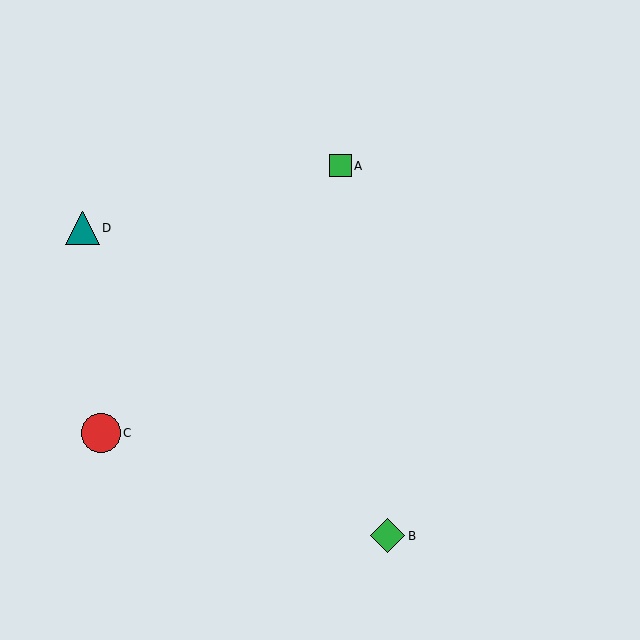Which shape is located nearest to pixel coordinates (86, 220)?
The teal triangle (labeled D) at (82, 228) is nearest to that location.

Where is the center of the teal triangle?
The center of the teal triangle is at (82, 228).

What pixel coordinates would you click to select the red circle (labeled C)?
Click at (101, 433) to select the red circle C.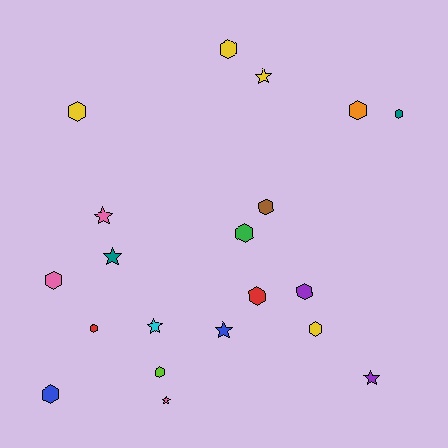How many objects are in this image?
There are 20 objects.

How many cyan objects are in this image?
There is 1 cyan object.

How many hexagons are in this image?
There are 13 hexagons.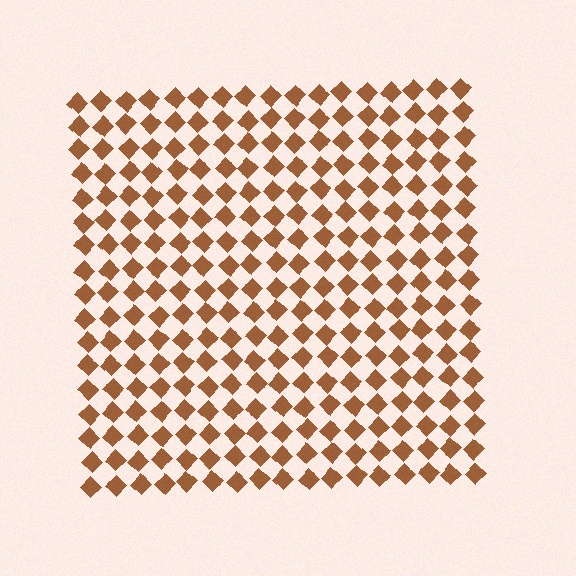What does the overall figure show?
The overall figure shows a square.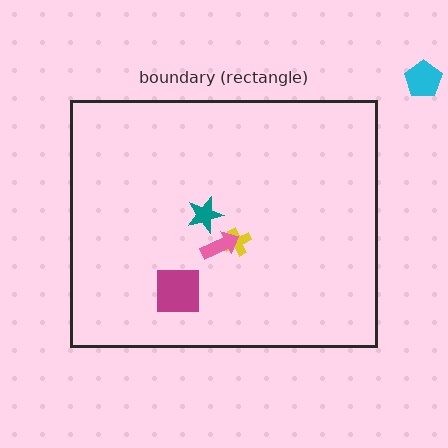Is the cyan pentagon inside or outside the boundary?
Outside.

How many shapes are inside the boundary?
4 inside, 1 outside.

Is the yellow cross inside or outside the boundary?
Inside.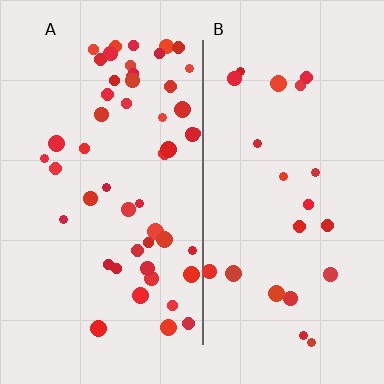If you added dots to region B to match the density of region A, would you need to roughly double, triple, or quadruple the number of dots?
Approximately double.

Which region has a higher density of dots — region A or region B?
A (the left).